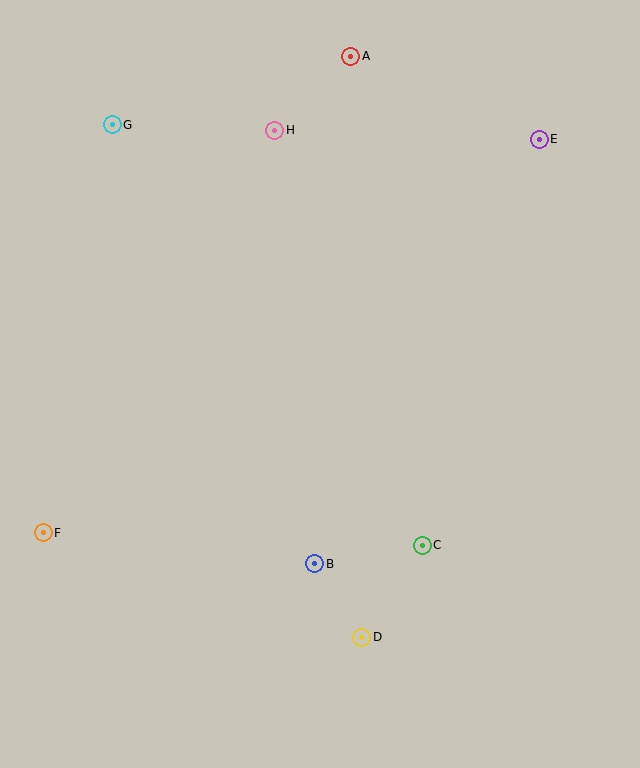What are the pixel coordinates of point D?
Point D is at (362, 637).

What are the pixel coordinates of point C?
Point C is at (422, 545).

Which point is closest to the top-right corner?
Point E is closest to the top-right corner.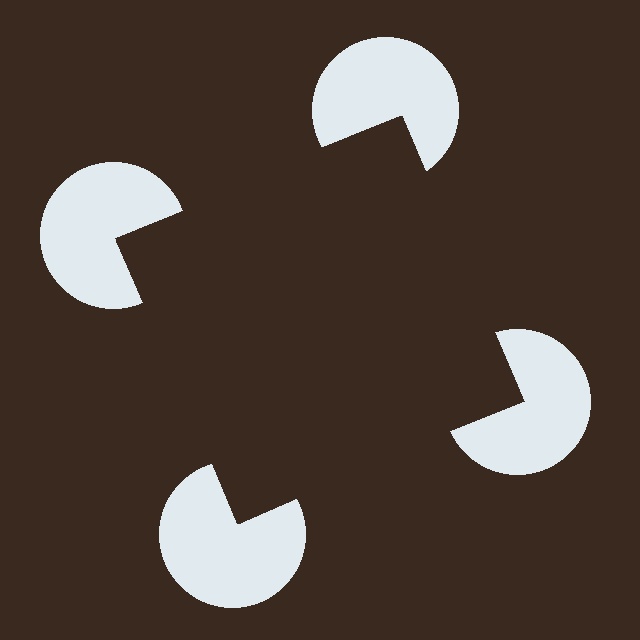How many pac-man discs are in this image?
There are 4 — one at each vertex of the illusory square.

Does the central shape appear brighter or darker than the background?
It typically appears slightly darker than the background, even though no actual brightness change is drawn.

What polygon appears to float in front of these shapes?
An illusory square — its edges are inferred from the aligned wedge cuts in the pac-man discs, not physically drawn.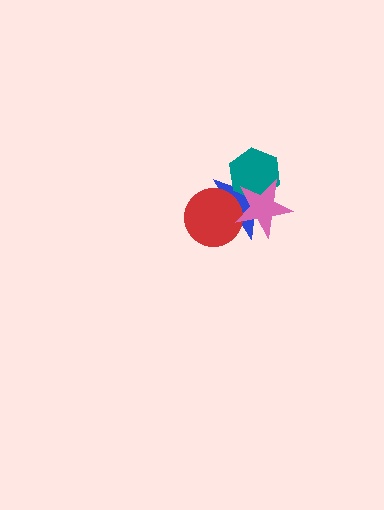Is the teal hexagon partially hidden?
Yes, it is partially covered by another shape.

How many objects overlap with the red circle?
2 objects overlap with the red circle.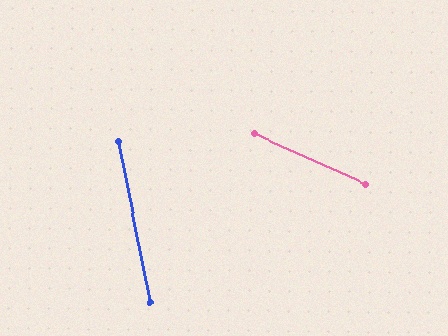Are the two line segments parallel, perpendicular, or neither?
Neither parallel nor perpendicular — they differ by about 54°.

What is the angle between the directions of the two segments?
Approximately 54 degrees.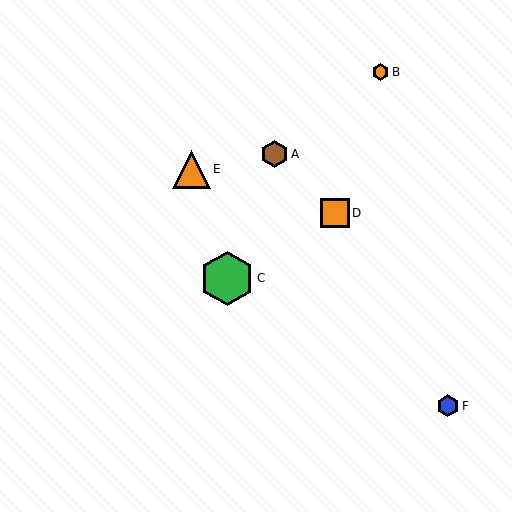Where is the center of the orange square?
The center of the orange square is at (335, 213).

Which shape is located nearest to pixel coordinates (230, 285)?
The green hexagon (labeled C) at (227, 278) is nearest to that location.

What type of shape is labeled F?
Shape F is a blue hexagon.